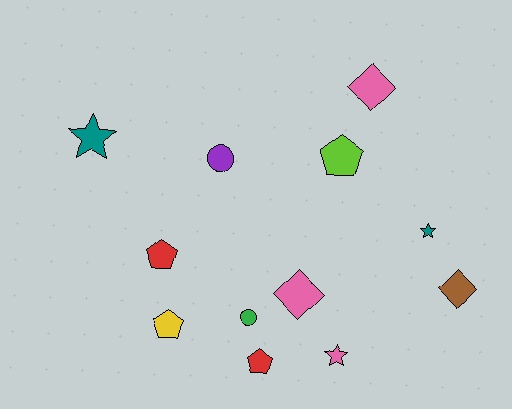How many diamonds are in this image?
There are 3 diamonds.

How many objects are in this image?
There are 12 objects.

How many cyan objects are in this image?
There are no cyan objects.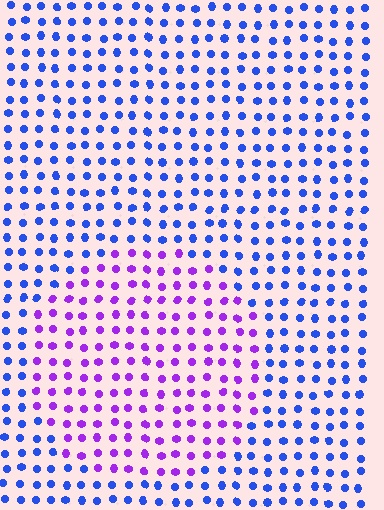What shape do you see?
I see a circle.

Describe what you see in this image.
The image is filled with small blue elements in a uniform arrangement. A circle-shaped region is visible where the elements are tinted to a slightly different hue, forming a subtle color boundary.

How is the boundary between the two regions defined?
The boundary is defined purely by a slight shift in hue (about 51 degrees). Spacing, size, and orientation are identical on both sides.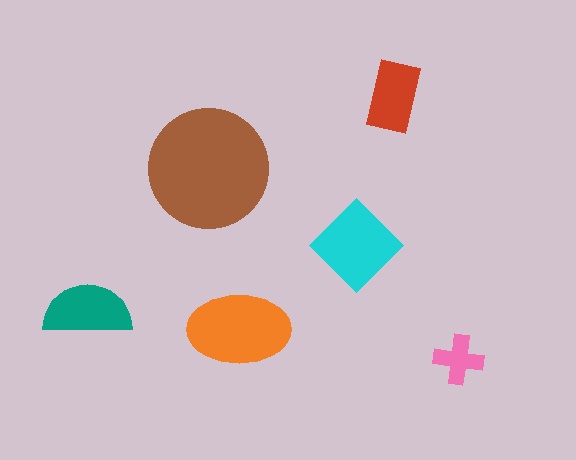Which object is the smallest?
The pink cross.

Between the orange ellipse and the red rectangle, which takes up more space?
The orange ellipse.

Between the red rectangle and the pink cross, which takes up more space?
The red rectangle.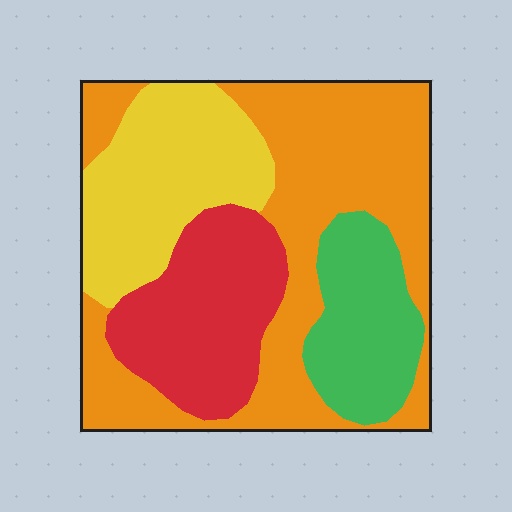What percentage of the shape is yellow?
Yellow takes up less than a quarter of the shape.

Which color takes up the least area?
Green, at roughly 15%.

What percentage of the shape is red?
Red covers 21% of the shape.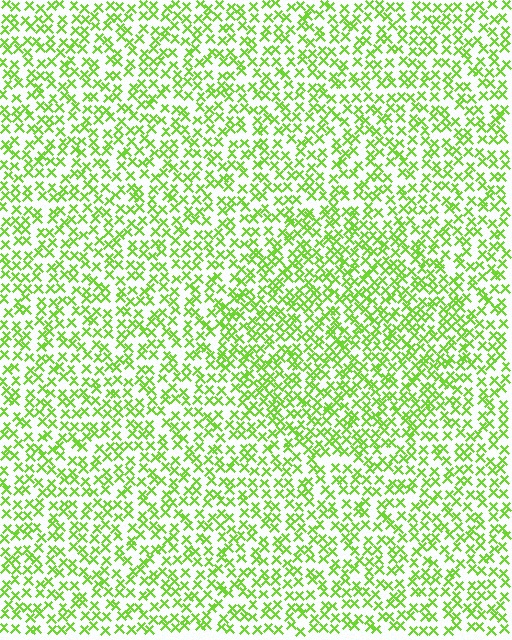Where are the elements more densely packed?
The elements are more densely packed inside the circle boundary.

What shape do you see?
I see a circle.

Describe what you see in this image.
The image contains small lime elements arranged at two different densities. A circle-shaped region is visible where the elements are more densely packed than the surrounding area.